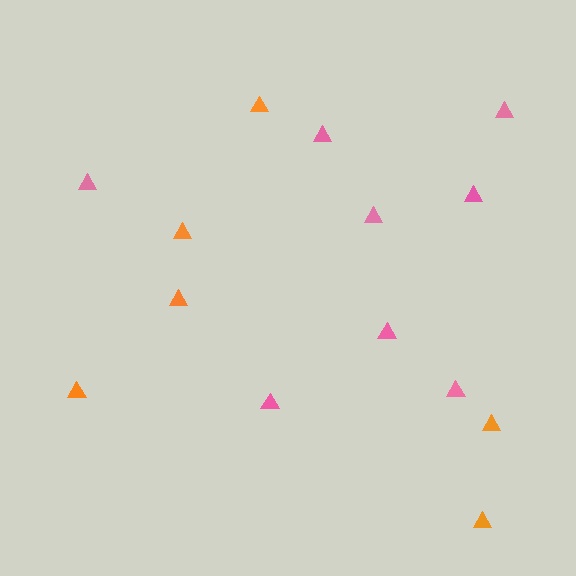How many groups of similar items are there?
There are 2 groups: one group of pink triangles (8) and one group of orange triangles (6).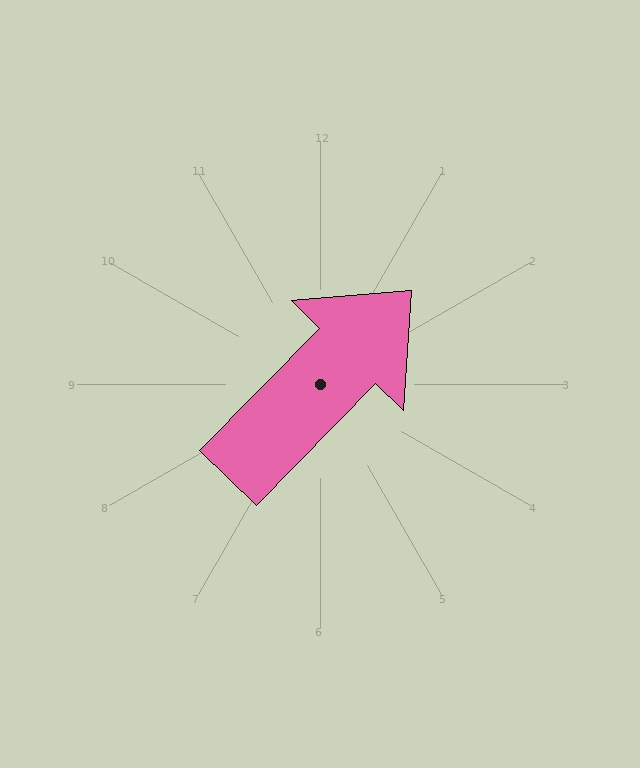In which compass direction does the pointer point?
Northeast.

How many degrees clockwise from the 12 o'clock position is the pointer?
Approximately 44 degrees.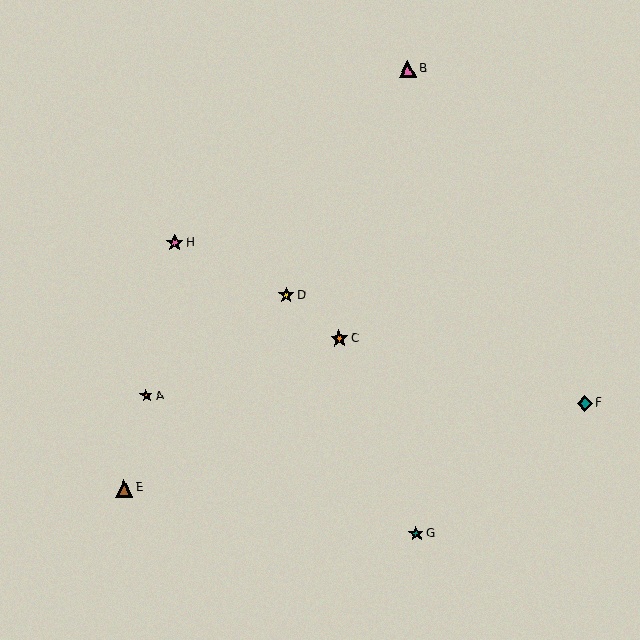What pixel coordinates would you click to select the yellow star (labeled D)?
Click at (287, 295) to select the yellow star D.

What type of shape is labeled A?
Shape A is an orange star.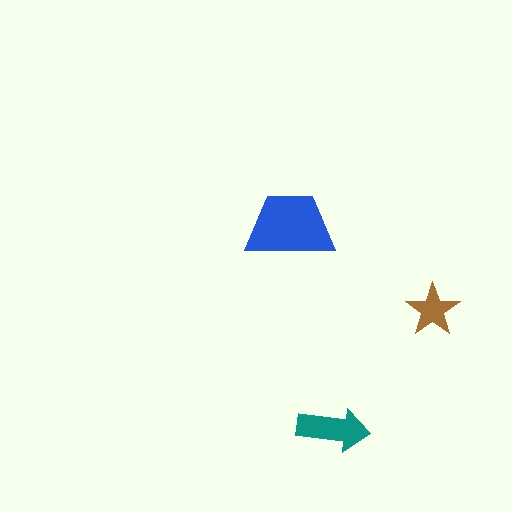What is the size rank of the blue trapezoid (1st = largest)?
1st.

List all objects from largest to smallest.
The blue trapezoid, the teal arrow, the brown star.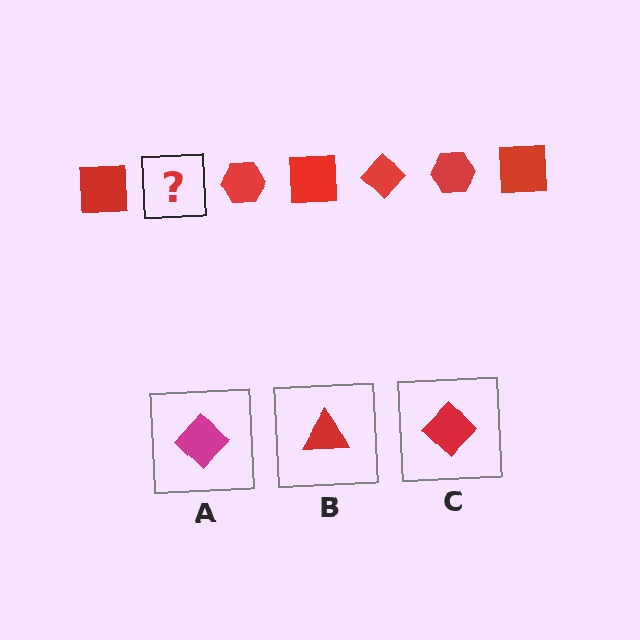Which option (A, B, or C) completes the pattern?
C.